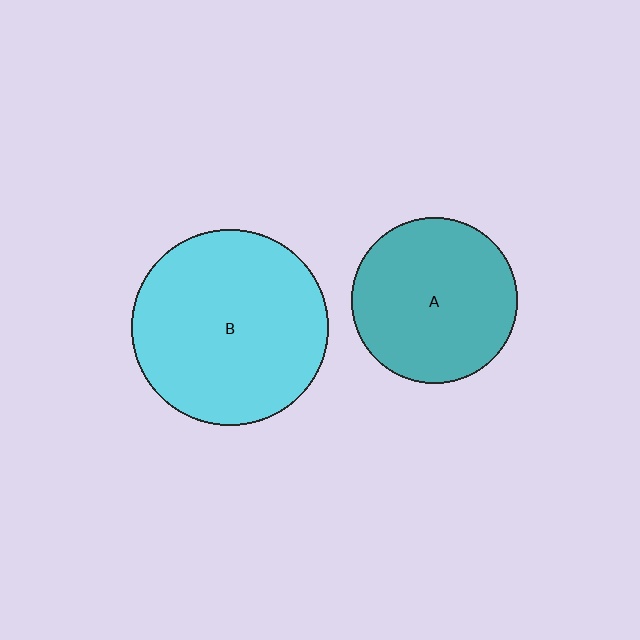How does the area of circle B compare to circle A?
Approximately 1.4 times.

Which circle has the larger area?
Circle B (cyan).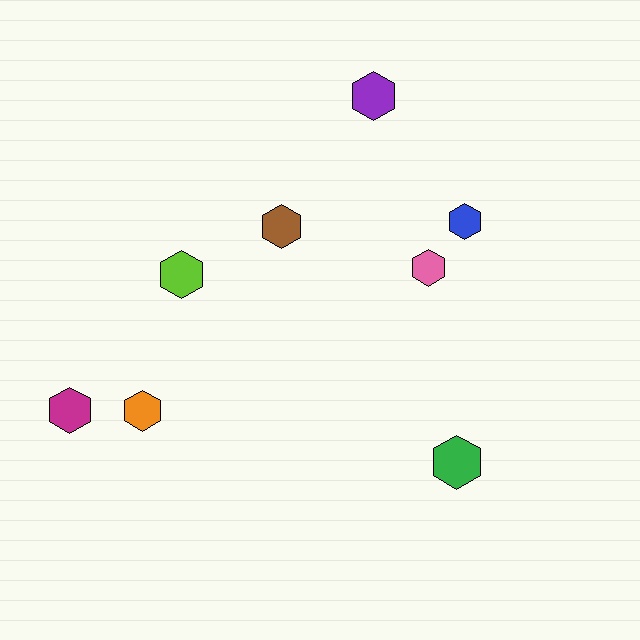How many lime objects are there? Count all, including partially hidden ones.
There is 1 lime object.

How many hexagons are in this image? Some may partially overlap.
There are 8 hexagons.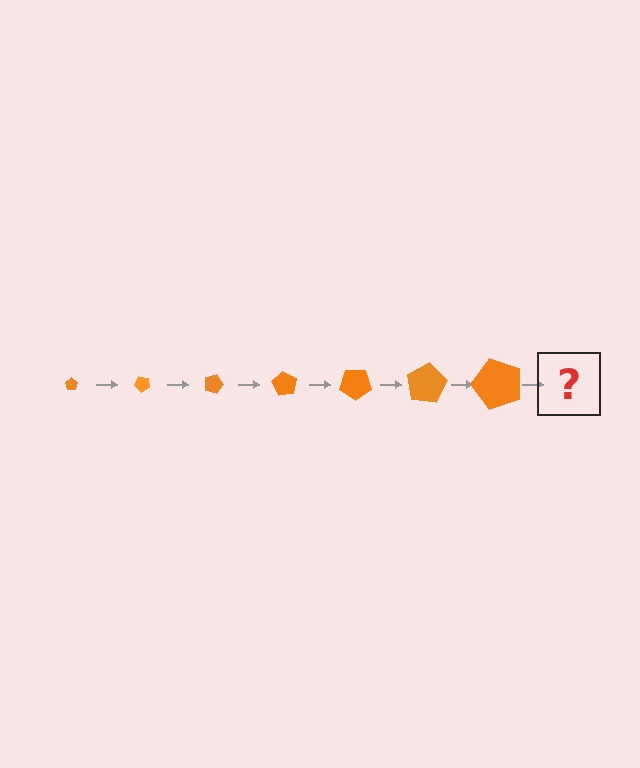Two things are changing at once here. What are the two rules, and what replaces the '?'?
The two rules are that the pentagon grows larger each step and it rotates 45 degrees each step. The '?' should be a pentagon, larger than the previous one and rotated 315 degrees from the start.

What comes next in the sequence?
The next element should be a pentagon, larger than the previous one and rotated 315 degrees from the start.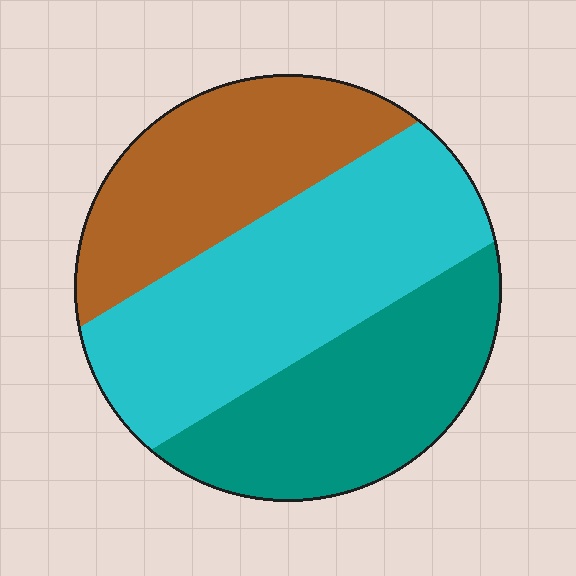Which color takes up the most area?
Cyan, at roughly 40%.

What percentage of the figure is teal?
Teal covers about 30% of the figure.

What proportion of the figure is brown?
Brown covers about 30% of the figure.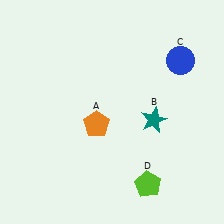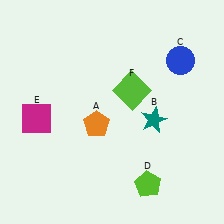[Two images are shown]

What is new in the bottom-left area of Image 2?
A magenta square (E) was added in the bottom-left area of Image 2.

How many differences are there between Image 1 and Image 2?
There are 2 differences between the two images.